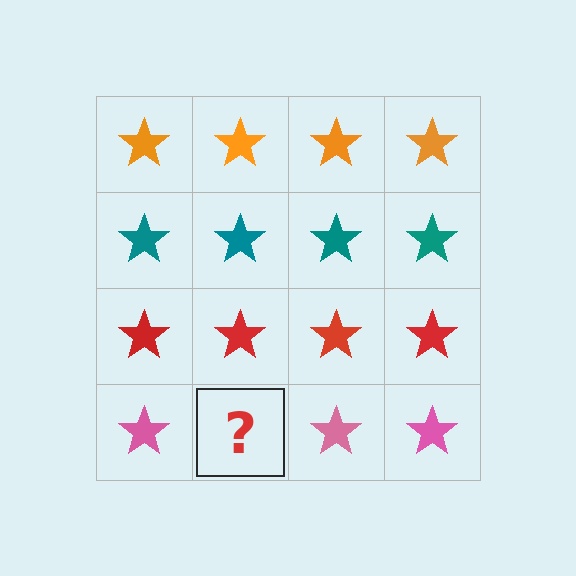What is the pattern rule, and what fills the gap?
The rule is that each row has a consistent color. The gap should be filled with a pink star.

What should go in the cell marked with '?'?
The missing cell should contain a pink star.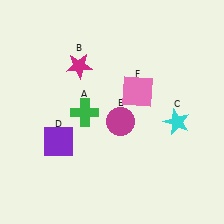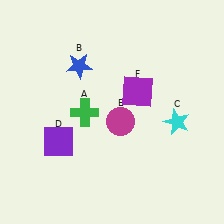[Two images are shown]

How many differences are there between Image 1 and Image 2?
There are 2 differences between the two images.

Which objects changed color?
B changed from magenta to blue. F changed from pink to purple.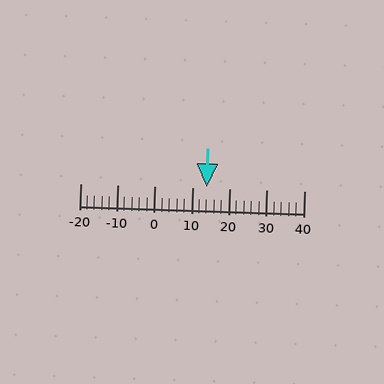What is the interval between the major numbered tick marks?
The major tick marks are spaced 10 units apart.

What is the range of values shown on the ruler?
The ruler shows values from -20 to 40.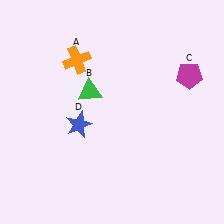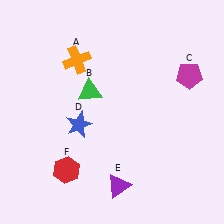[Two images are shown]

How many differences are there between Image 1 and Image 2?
There are 2 differences between the two images.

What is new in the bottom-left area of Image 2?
A red hexagon (F) was added in the bottom-left area of Image 2.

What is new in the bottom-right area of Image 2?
A purple triangle (E) was added in the bottom-right area of Image 2.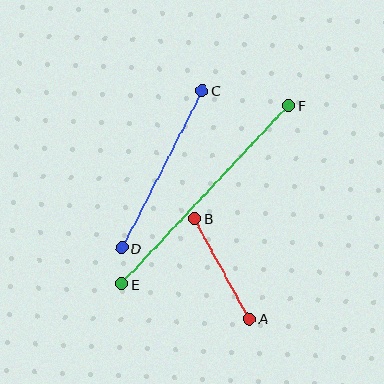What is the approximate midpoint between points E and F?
The midpoint is at approximately (205, 195) pixels.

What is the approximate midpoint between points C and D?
The midpoint is at approximately (162, 169) pixels.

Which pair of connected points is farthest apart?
Points E and F are farthest apart.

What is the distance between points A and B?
The distance is approximately 114 pixels.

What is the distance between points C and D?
The distance is approximately 176 pixels.